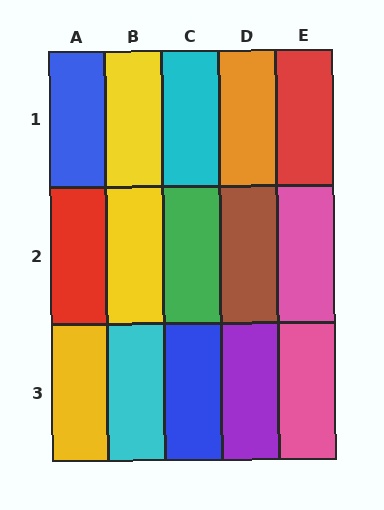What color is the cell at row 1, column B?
Yellow.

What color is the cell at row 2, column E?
Pink.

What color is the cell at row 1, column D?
Orange.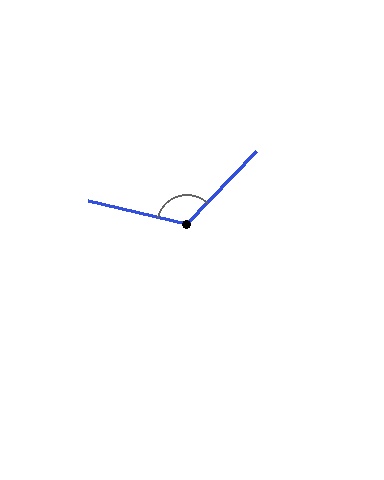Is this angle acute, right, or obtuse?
It is obtuse.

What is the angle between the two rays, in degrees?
Approximately 120 degrees.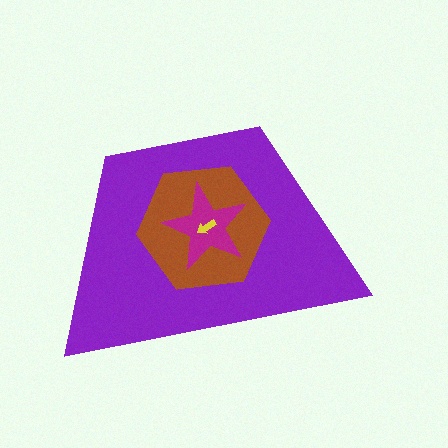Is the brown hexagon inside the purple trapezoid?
Yes.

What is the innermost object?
The yellow arrow.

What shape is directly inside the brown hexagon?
The magenta star.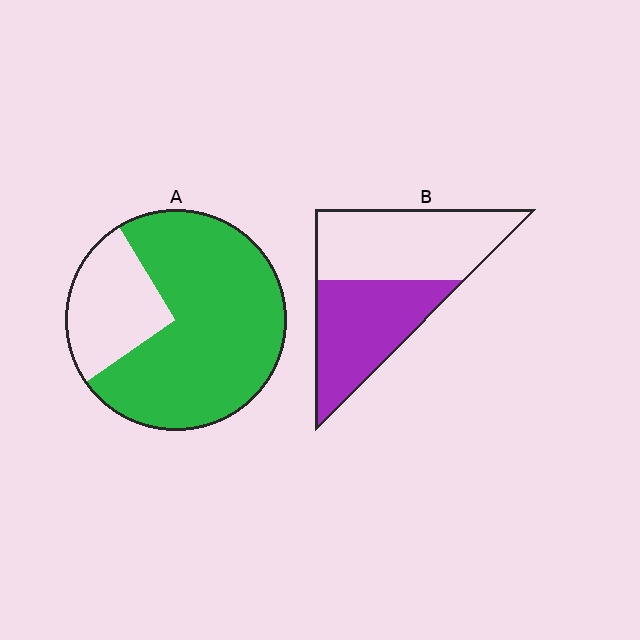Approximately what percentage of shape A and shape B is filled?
A is approximately 75% and B is approximately 45%.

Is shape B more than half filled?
Roughly half.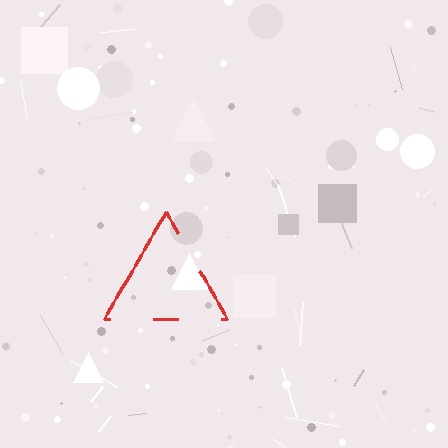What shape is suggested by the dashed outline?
The dashed outline suggests a triangle.